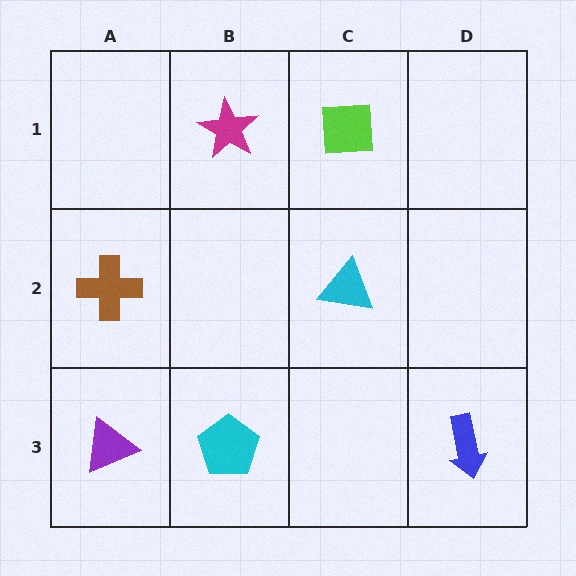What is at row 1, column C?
A lime square.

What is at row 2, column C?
A cyan triangle.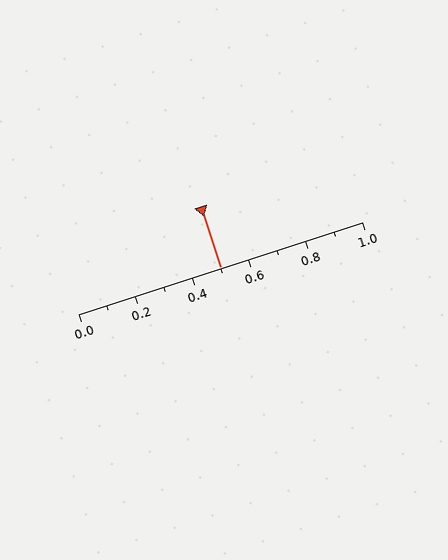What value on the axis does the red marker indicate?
The marker indicates approximately 0.5.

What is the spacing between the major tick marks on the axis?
The major ticks are spaced 0.2 apart.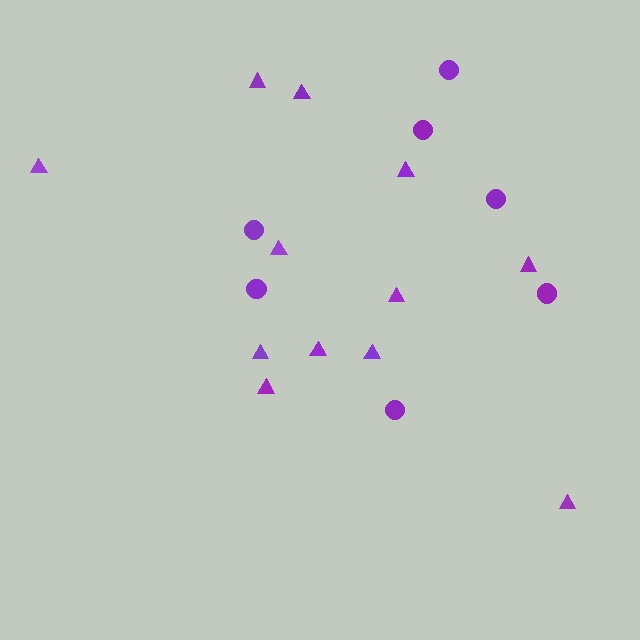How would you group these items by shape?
There are 2 groups: one group of circles (7) and one group of triangles (12).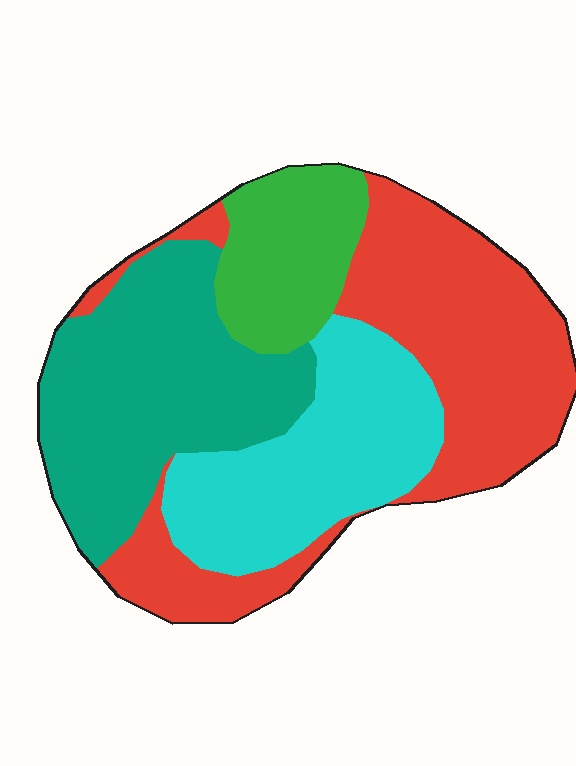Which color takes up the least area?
Green, at roughly 15%.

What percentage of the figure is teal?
Teal takes up about one quarter (1/4) of the figure.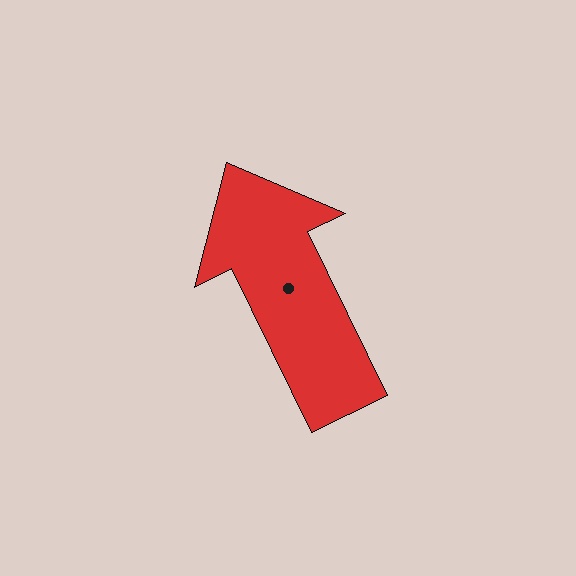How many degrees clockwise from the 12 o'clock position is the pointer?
Approximately 334 degrees.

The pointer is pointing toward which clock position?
Roughly 11 o'clock.